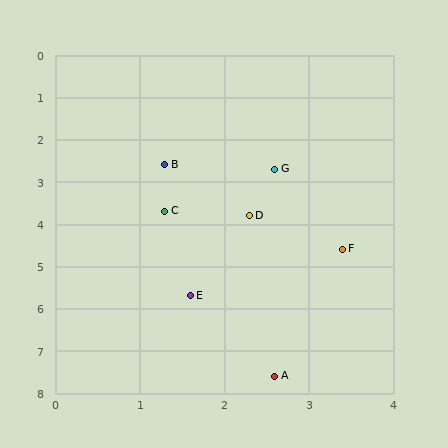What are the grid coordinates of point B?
Point B is at approximately (1.3, 2.6).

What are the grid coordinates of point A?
Point A is at approximately (2.6, 7.6).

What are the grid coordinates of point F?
Point F is at approximately (3.4, 4.6).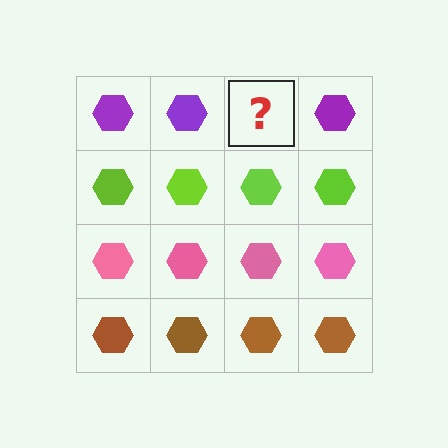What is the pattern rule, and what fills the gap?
The rule is that each row has a consistent color. The gap should be filled with a purple hexagon.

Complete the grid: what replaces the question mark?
The question mark should be replaced with a purple hexagon.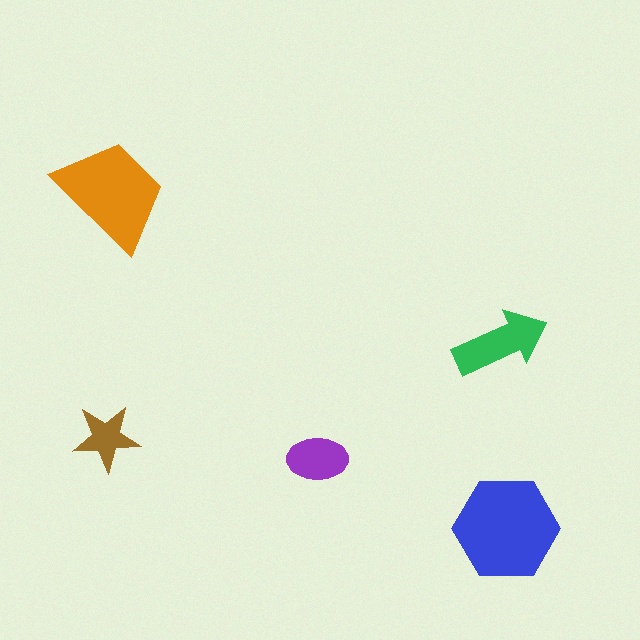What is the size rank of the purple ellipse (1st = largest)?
4th.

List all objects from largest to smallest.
The blue hexagon, the orange trapezoid, the green arrow, the purple ellipse, the brown star.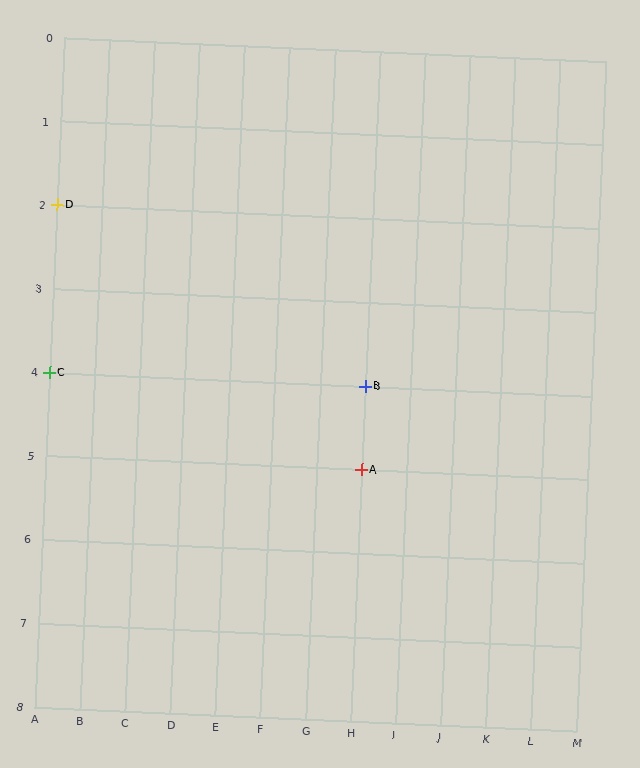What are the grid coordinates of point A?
Point A is at grid coordinates (H, 5).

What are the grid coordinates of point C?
Point C is at grid coordinates (A, 4).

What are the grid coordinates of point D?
Point D is at grid coordinates (A, 2).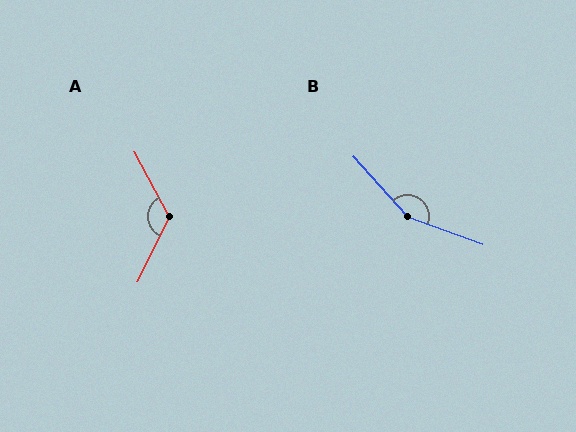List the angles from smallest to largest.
A (126°), B (152°).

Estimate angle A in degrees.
Approximately 126 degrees.